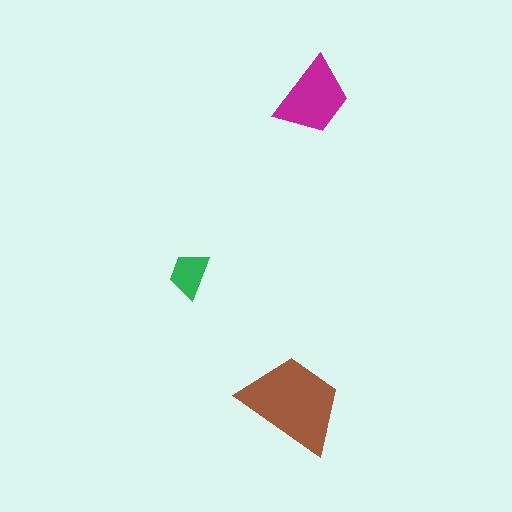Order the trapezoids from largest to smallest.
the brown one, the magenta one, the green one.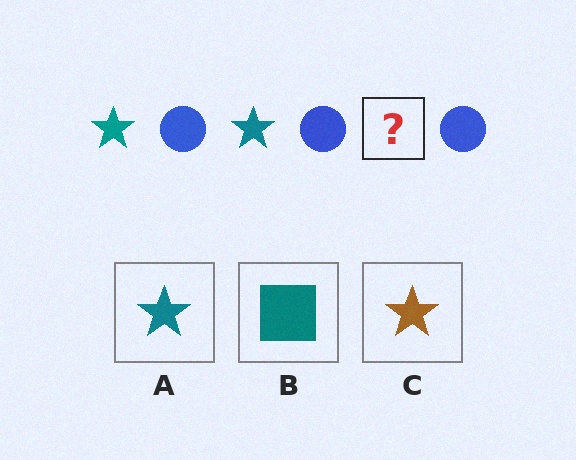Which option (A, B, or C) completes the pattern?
A.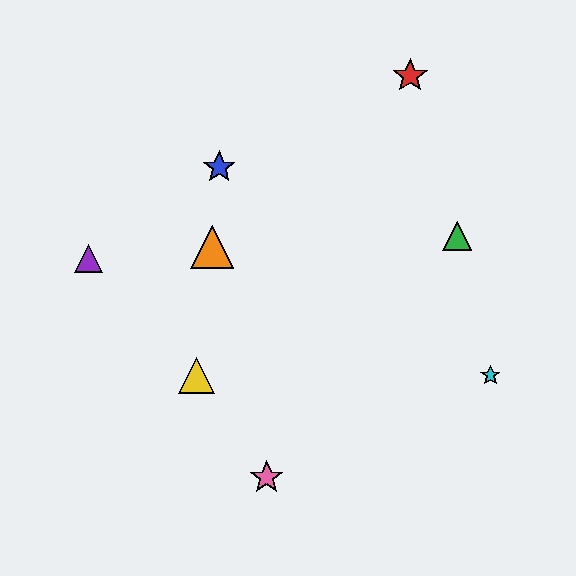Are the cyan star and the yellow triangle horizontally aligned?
Yes, both are at y≈375.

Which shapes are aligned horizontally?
The yellow triangle, the cyan star are aligned horizontally.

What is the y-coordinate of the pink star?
The pink star is at y≈477.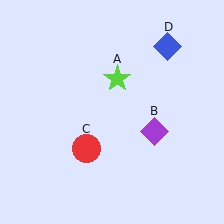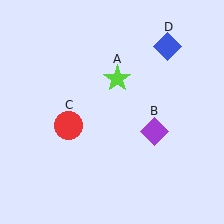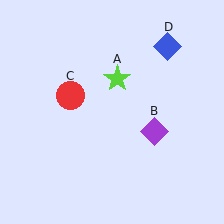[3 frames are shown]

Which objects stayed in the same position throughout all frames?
Lime star (object A) and purple diamond (object B) and blue diamond (object D) remained stationary.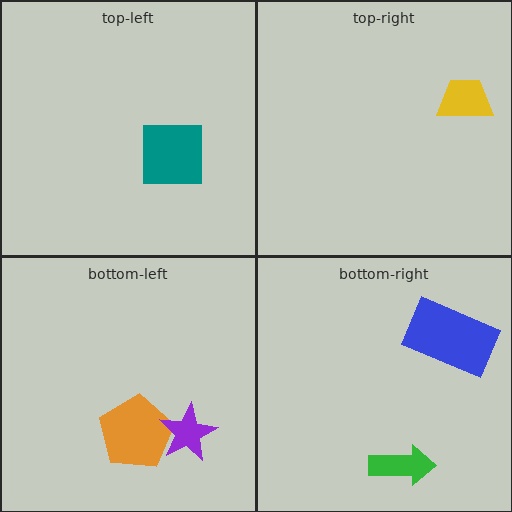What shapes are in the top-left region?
The teal square.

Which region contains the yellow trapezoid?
The top-right region.